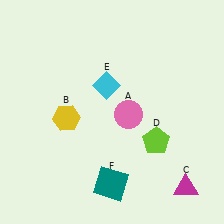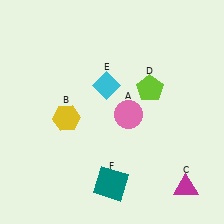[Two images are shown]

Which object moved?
The lime pentagon (D) moved up.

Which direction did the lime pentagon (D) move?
The lime pentagon (D) moved up.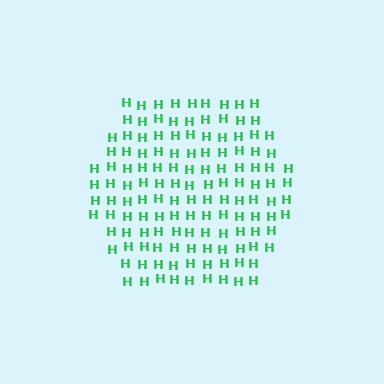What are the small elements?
The small elements are letter H's.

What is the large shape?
The large shape is a hexagon.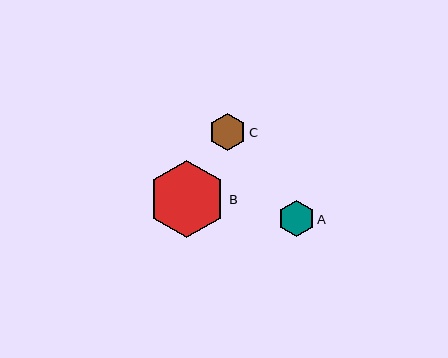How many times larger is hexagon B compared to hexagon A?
Hexagon B is approximately 2.1 times the size of hexagon A.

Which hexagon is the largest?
Hexagon B is the largest with a size of approximately 77 pixels.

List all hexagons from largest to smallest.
From largest to smallest: B, C, A.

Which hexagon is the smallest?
Hexagon A is the smallest with a size of approximately 36 pixels.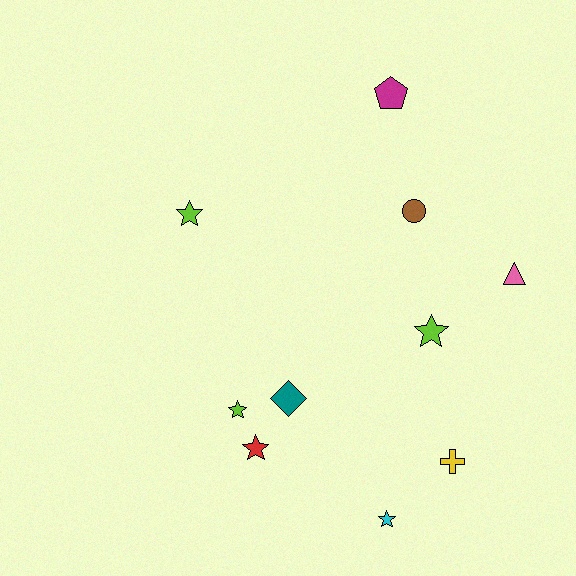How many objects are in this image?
There are 10 objects.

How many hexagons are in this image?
There are no hexagons.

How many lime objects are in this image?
There are 3 lime objects.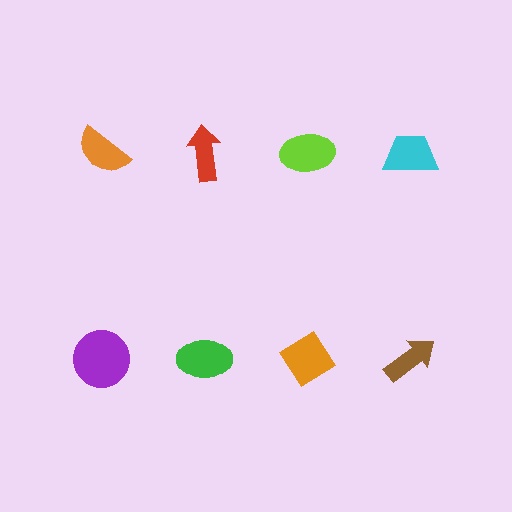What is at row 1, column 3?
A lime ellipse.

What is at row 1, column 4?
A cyan trapezoid.